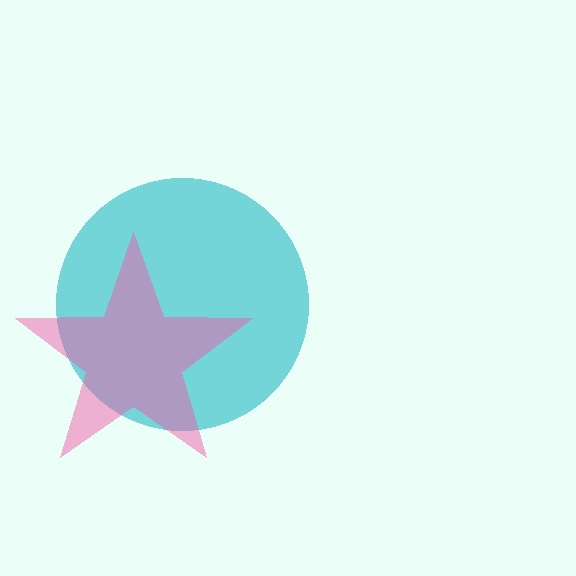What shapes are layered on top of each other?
The layered shapes are: a cyan circle, a pink star.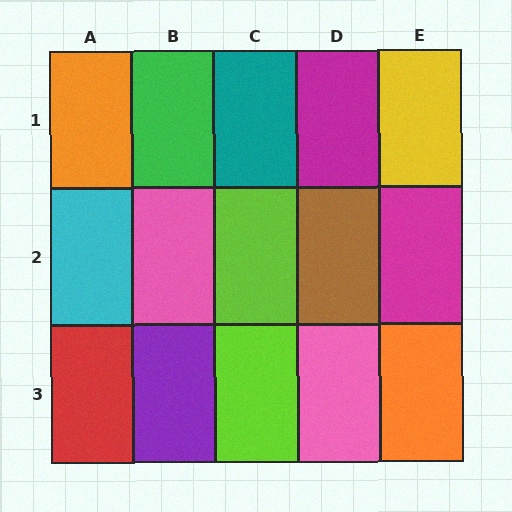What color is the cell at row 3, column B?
Purple.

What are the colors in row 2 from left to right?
Cyan, pink, lime, brown, magenta.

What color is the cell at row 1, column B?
Green.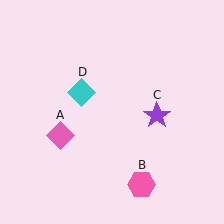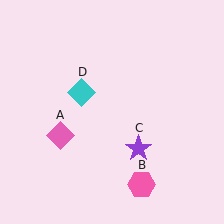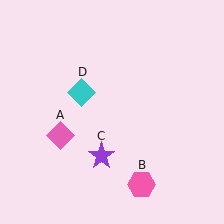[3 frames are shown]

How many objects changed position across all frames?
1 object changed position: purple star (object C).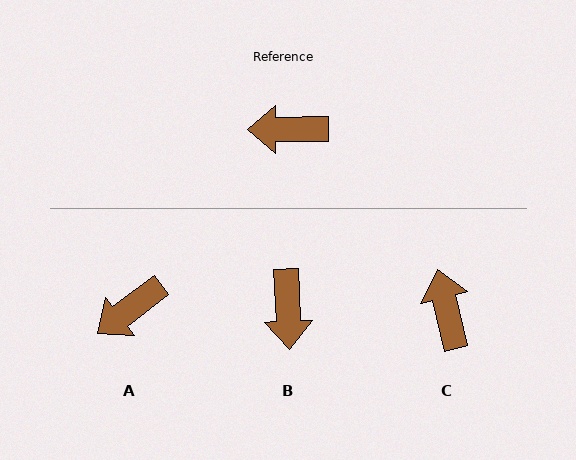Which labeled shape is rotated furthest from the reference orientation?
B, about 93 degrees away.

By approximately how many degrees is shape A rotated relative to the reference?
Approximately 37 degrees counter-clockwise.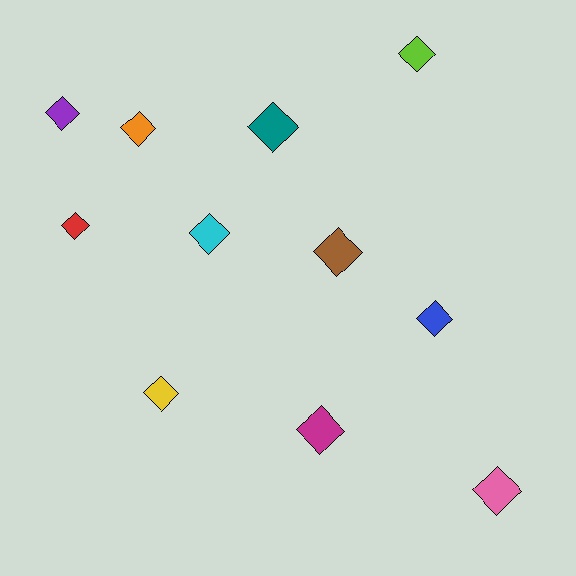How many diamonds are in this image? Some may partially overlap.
There are 11 diamonds.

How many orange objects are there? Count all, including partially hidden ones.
There is 1 orange object.